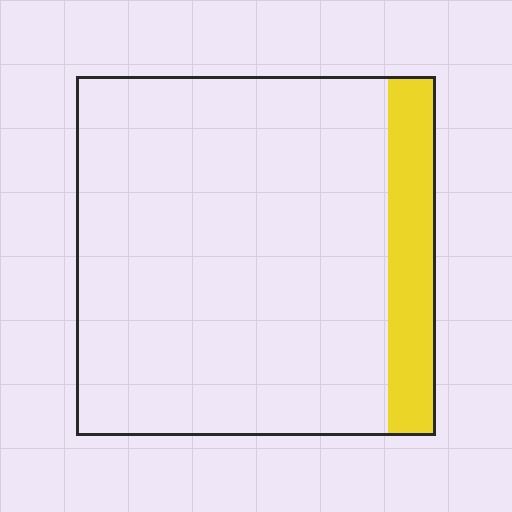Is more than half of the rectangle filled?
No.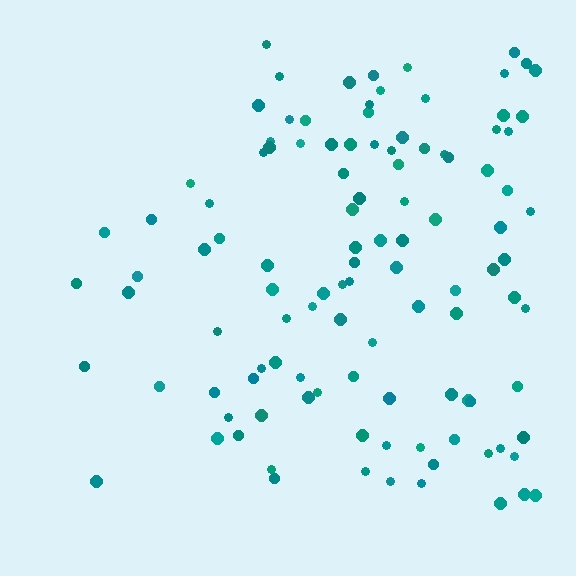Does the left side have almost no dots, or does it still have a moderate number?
Still a moderate number, just noticeably fewer than the right.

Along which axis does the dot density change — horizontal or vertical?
Horizontal.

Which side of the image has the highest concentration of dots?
The right.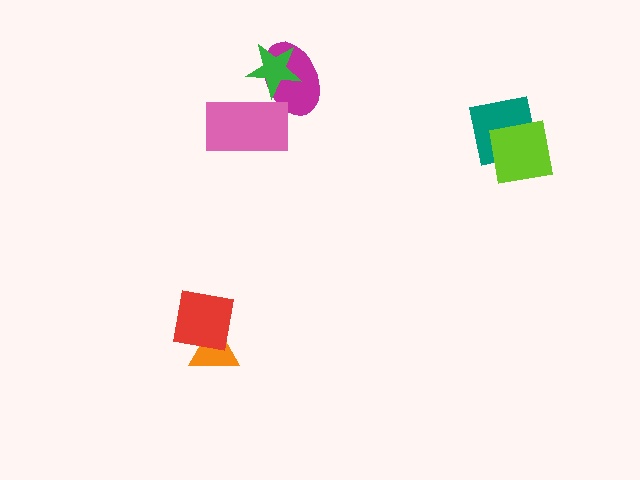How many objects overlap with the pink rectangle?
1 object overlaps with the pink rectangle.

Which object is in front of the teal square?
The lime square is in front of the teal square.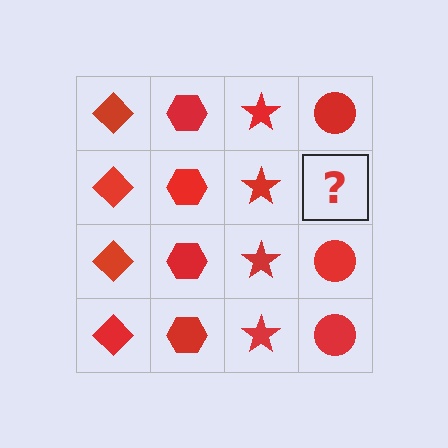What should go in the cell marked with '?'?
The missing cell should contain a red circle.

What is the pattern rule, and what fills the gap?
The rule is that each column has a consistent shape. The gap should be filled with a red circle.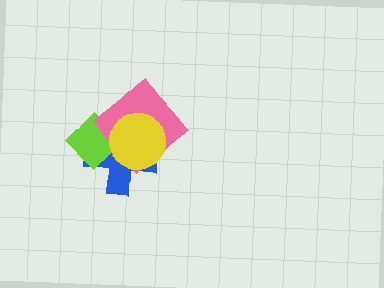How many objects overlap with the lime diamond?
3 objects overlap with the lime diamond.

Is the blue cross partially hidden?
Yes, it is partially covered by another shape.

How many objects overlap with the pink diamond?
3 objects overlap with the pink diamond.